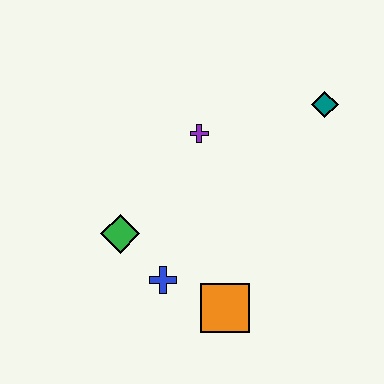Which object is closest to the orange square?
The blue cross is closest to the orange square.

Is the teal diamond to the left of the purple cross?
No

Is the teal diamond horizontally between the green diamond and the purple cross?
No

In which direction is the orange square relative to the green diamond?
The orange square is to the right of the green diamond.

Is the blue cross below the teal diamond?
Yes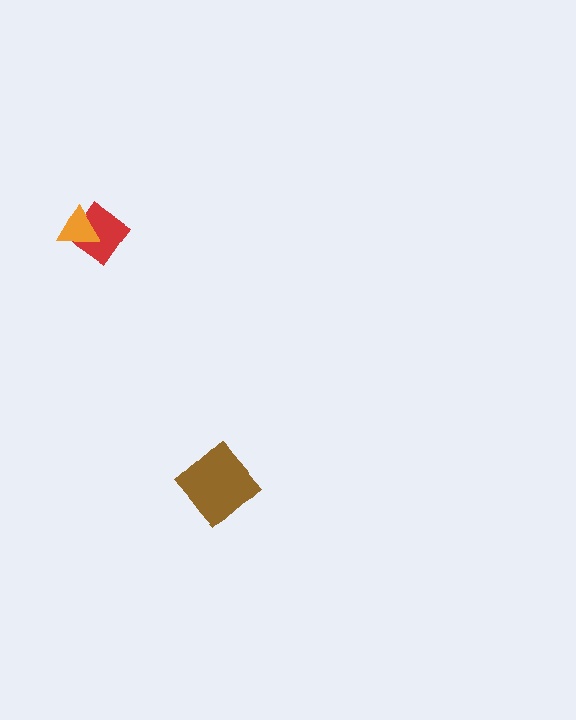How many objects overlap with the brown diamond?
0 objects overlap with the brown diamond.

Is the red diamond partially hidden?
Yes, it is partially covered by another shape.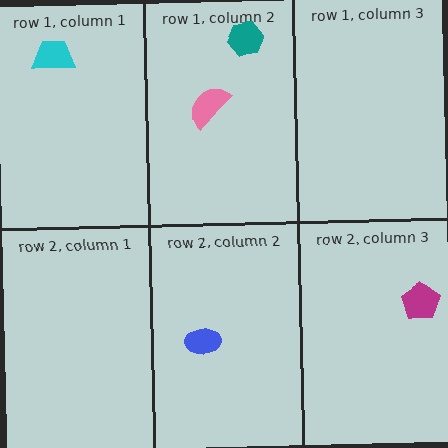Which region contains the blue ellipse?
The row 2, column 2 region.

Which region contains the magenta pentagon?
The row 2, column 3 region.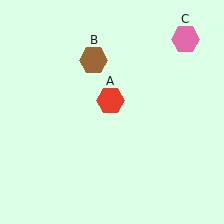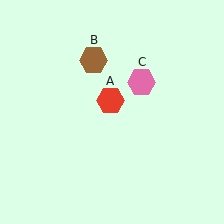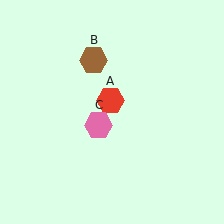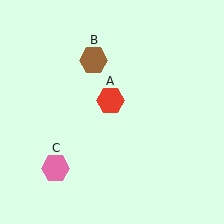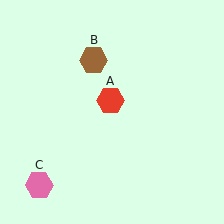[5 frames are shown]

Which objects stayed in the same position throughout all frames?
Red hexagon (object A) and brown hexagon (object B) remained stationary.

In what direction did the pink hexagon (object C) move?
The pink hexagon (object C) moved down and to the left.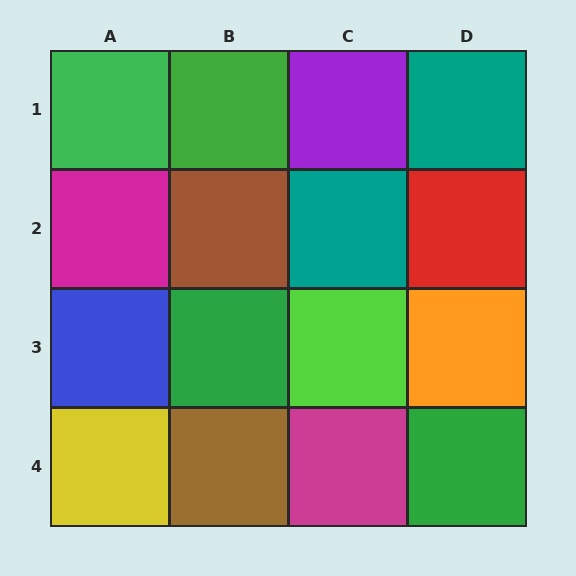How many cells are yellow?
1 cell is yellow.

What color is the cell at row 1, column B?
Green.